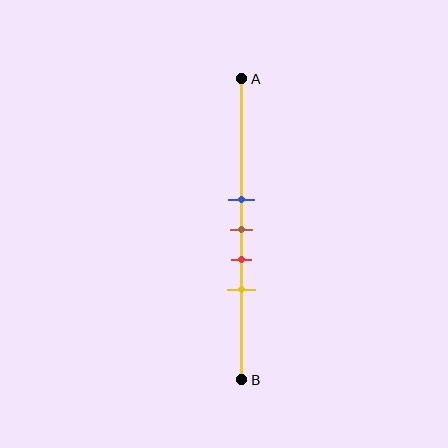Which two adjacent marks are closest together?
The blue and brown marks are the closest adjacent pair.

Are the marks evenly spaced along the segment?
Yes, the marks are approximately evenly spaced.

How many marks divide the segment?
There are 4 marks dividing the segment.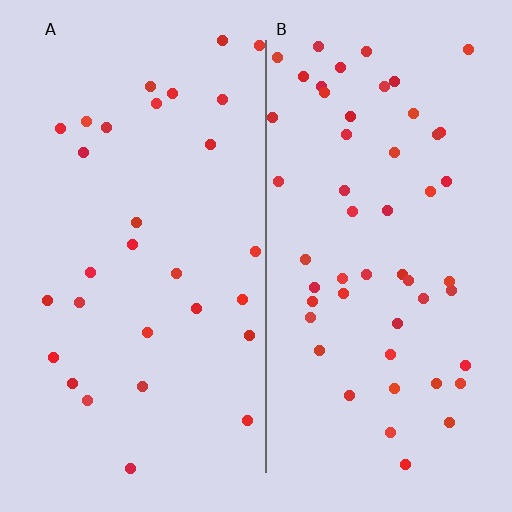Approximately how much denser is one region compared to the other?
Approximately 1.8× — region B over region A.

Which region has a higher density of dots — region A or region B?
B (the right).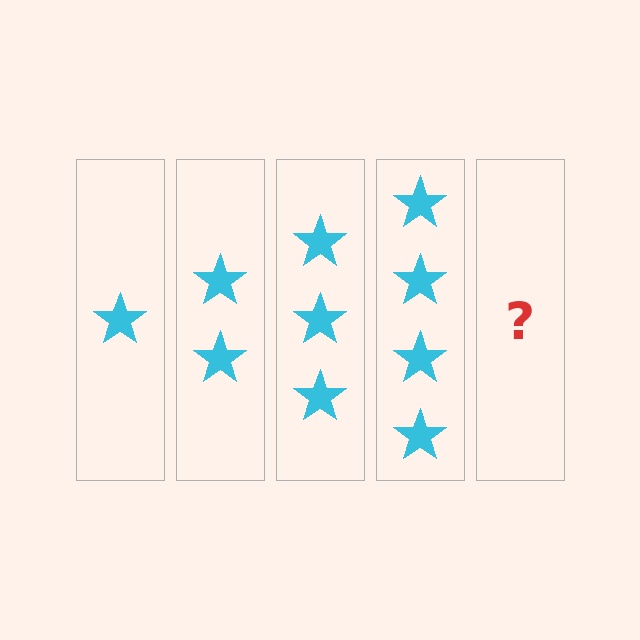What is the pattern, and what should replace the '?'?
The pattern is that each step adds one more star. The '?' should be 5 stars.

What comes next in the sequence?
The next element should be 5 stars.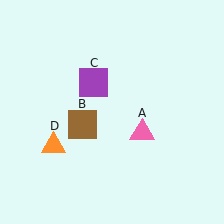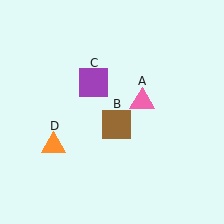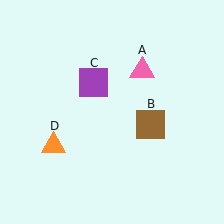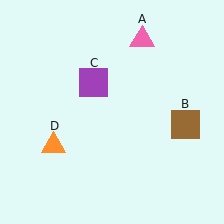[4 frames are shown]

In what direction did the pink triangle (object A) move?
The pink triangle (object A) moved up.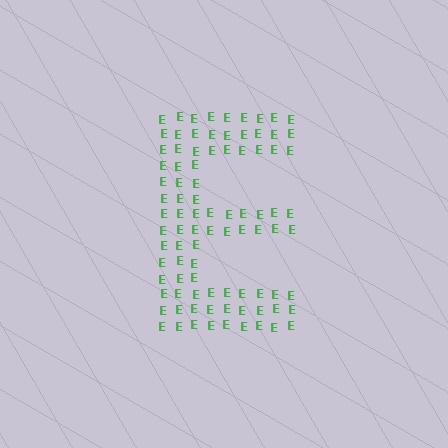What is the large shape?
The large shape is the letter E.